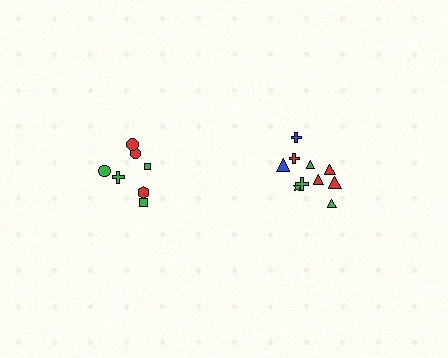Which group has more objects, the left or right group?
The right group.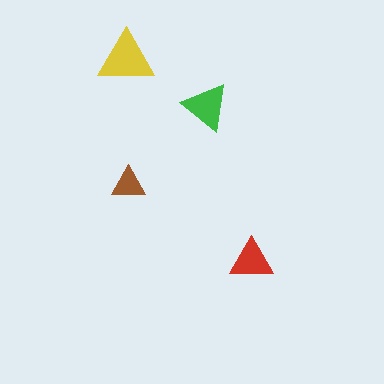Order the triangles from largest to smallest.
the yellow one, the green one, the red one, the brown one.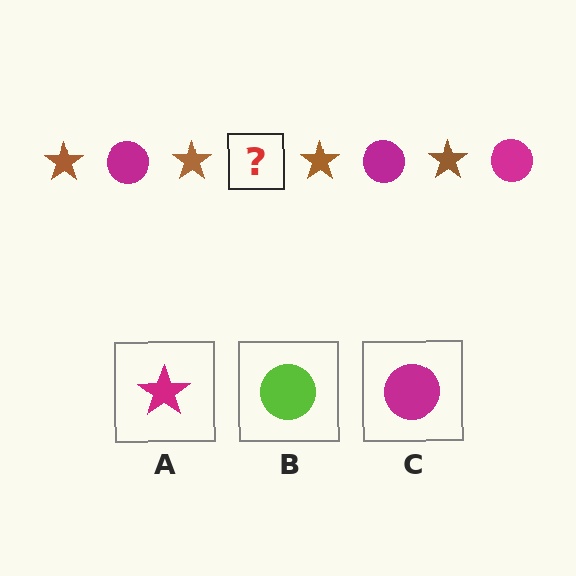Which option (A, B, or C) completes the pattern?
C.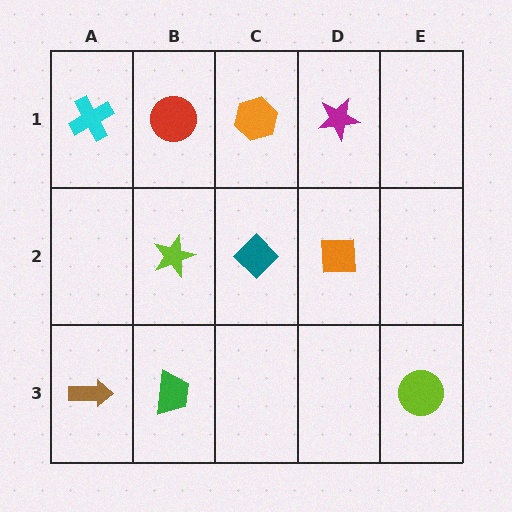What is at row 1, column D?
A magenta star.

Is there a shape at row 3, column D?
No, that cell is empty.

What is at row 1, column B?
A red circle.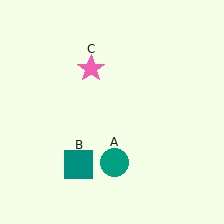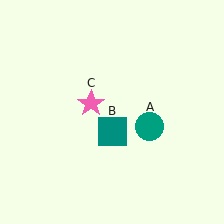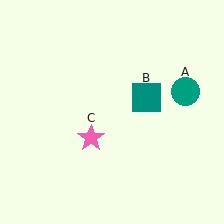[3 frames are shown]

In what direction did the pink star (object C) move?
The pink star (object C) moved down.